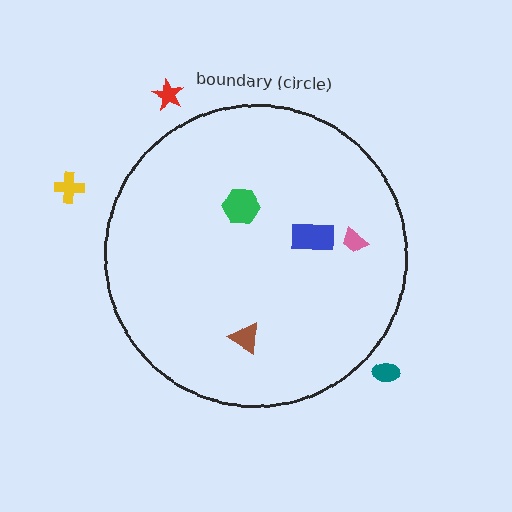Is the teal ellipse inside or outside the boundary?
Outside.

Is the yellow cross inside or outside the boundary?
Outside.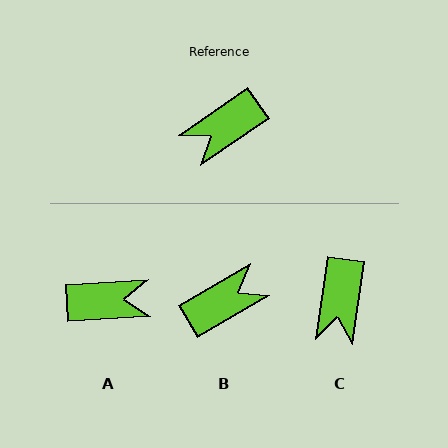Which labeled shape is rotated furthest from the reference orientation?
B, about 175 degrees away.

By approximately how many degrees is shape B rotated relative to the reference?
Approximately 175 degrees counter-clockwise.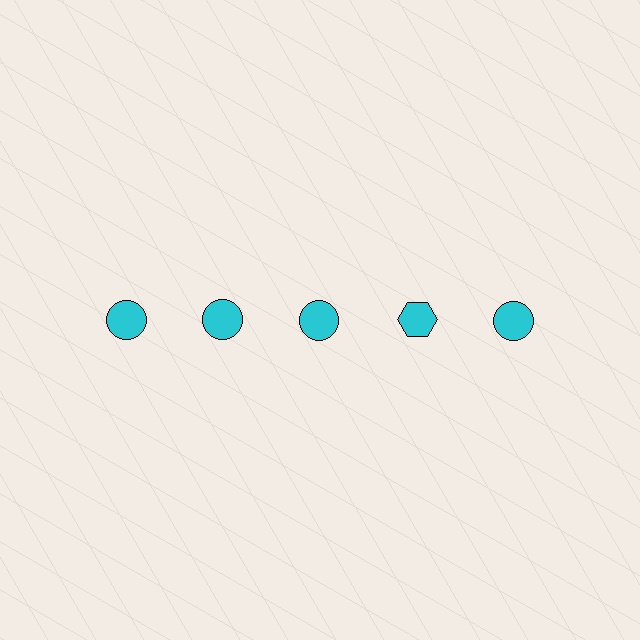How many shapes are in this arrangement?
There are 5 shapes arranged in a grid pattern.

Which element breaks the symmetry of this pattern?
The cyan hexagon in the top row, second from right column breaks the symmetry. All other shapes are cyan circles.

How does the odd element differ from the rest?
It has a different shape: hexagon instead of circle.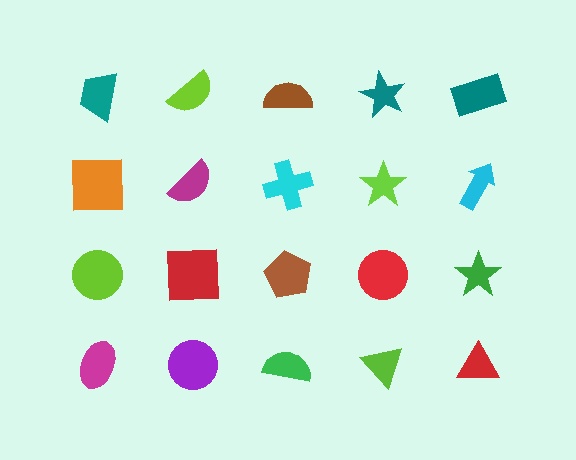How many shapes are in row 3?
5 shapes.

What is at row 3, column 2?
A red square.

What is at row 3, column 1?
A lime circle.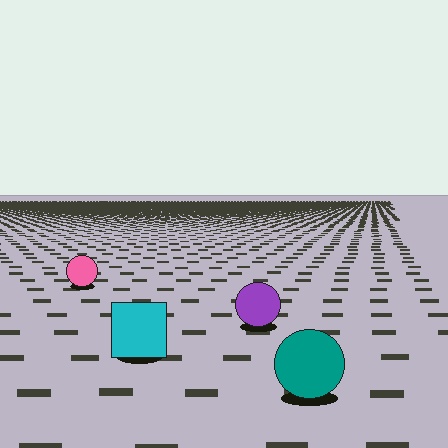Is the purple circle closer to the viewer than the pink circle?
Yes. The purple circle is closer — you can tell from the texture gradient: the ground texture is coarser near it.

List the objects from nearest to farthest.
From nearest to farthest: the teal circle, the cyan square, the purple circle, the pink circle.